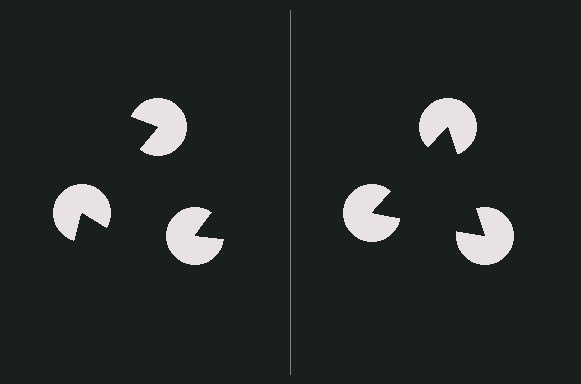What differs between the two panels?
The pac-man discs are positioned identically on both sides; only the wedge orientations differ. On the right they align to a triangle; on the left they are misaligned.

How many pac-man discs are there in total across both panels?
6 — 3 on each side.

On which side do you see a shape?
An illusory triangle appears on the right side. On the left side the wedge cuts are rotated, so no coherent shape forms.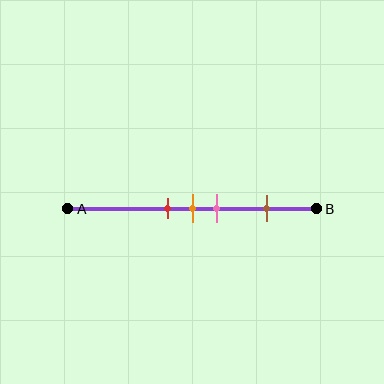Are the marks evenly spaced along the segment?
No, the marks are not evenly spaced.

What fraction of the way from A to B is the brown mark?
The brown mark is approximately 80% (0.8) of the way from A to B.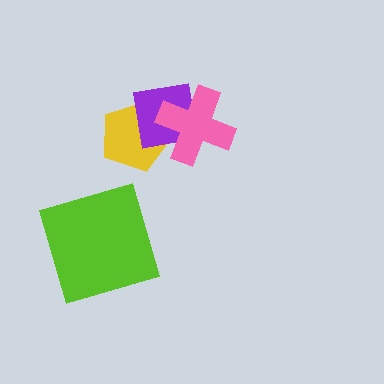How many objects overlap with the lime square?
0 objects overlap with the lime square.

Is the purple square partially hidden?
Yes, it is partially covered by another shape.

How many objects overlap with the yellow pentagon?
2 objects overlap with the yellow pentagon.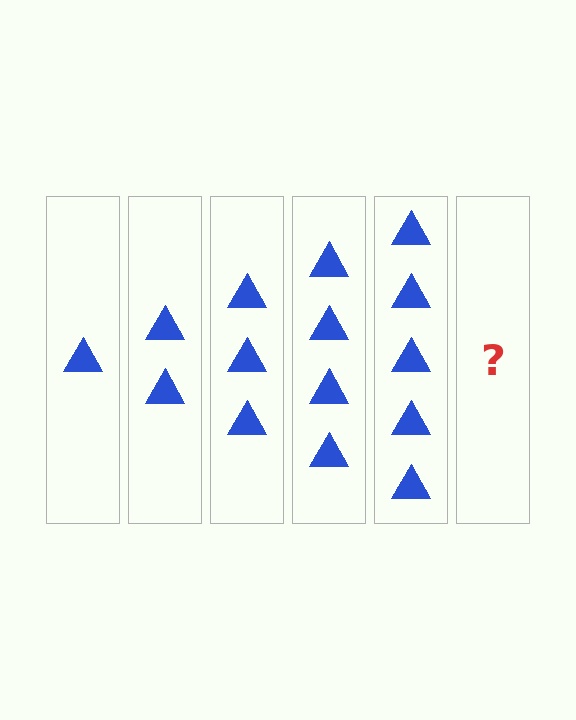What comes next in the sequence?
The next element should be 6 triangles.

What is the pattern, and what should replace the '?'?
The pattern is that each step adds one more triangle. The '?' should be 6 triangles.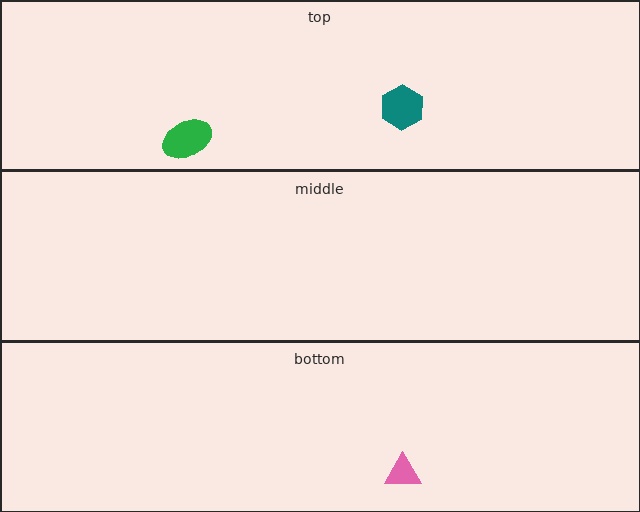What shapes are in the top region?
The teal hexagon, the green ellipse.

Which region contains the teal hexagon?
The top region.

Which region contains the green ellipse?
The top region.